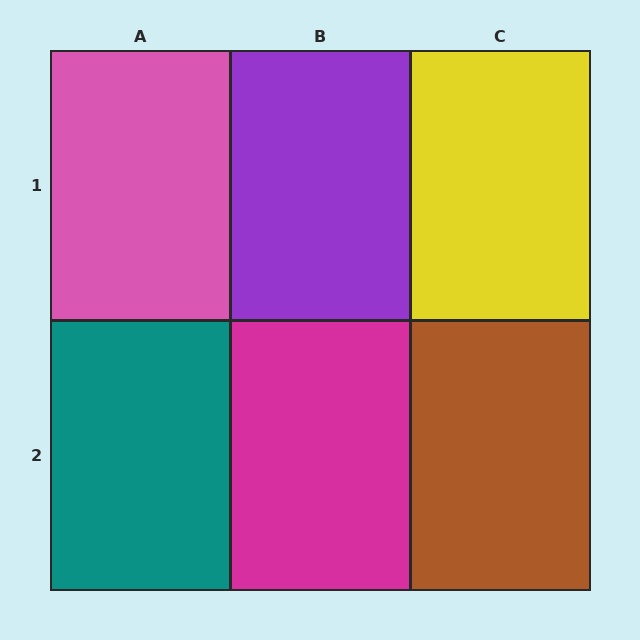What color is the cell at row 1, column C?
Yellow.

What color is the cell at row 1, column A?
Pink.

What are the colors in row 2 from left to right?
Teal, magenta, brown.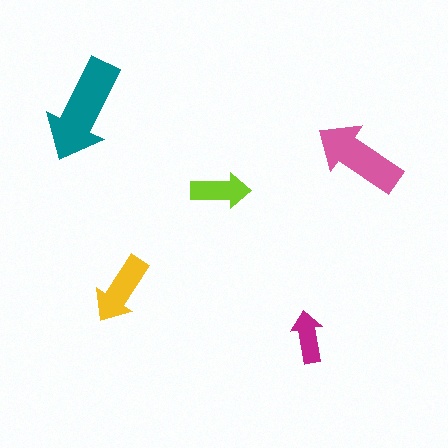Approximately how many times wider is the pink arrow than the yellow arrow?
About 1.5 times wider.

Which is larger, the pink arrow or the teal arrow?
The teal one.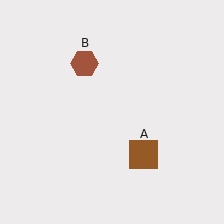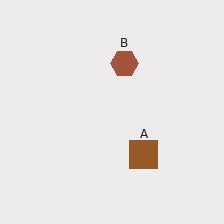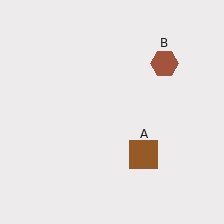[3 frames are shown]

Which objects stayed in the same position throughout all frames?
Brown square (object A) remained stationary.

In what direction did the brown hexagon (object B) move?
The brown hexagon (object B) moved right.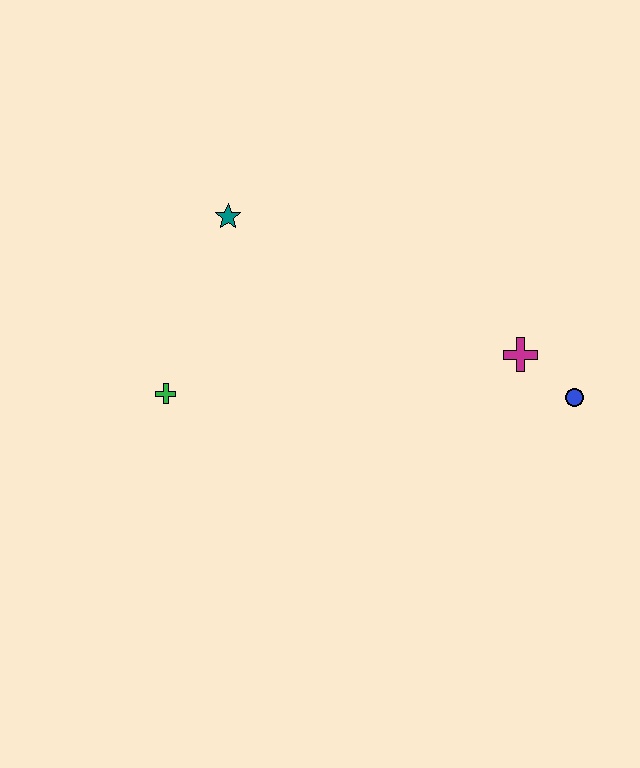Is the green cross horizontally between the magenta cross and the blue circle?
No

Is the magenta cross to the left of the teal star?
No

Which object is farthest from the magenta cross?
The green cross is farthest from the magenta cross.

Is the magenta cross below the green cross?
No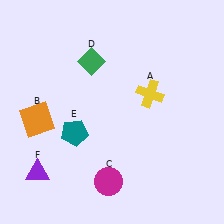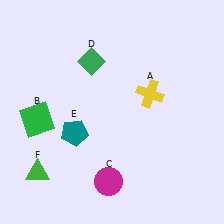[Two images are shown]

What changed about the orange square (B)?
In Image 1, B is orange. In Image 2, it changed to green.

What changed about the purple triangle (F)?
In Image 1, F is purple. In Image 2, it changed to green.